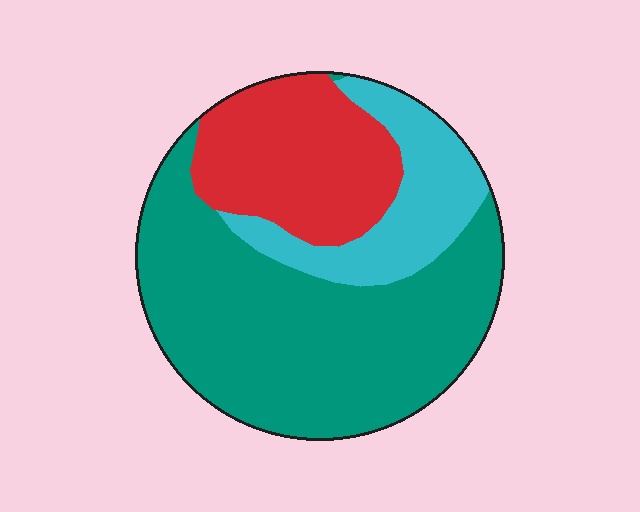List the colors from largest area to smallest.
From largest to smallest: teal, red, cyan.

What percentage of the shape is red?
Red takes up about one quarter (1/4) of the shape.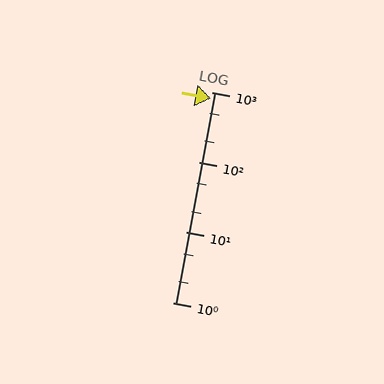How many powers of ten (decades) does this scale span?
The scale spans 3 decades, from 1 to 1000.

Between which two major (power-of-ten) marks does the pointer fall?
The pointer is between 100 and 1000.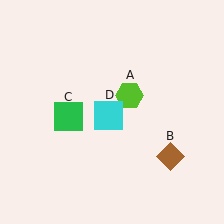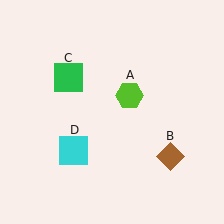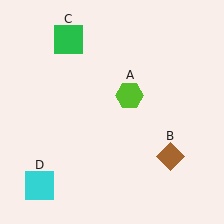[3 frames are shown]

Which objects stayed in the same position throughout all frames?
Lime hexagon (object A) and brown diamond (object B) remained stationary.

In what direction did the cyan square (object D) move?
The cyan square (object D) moved down and to the left.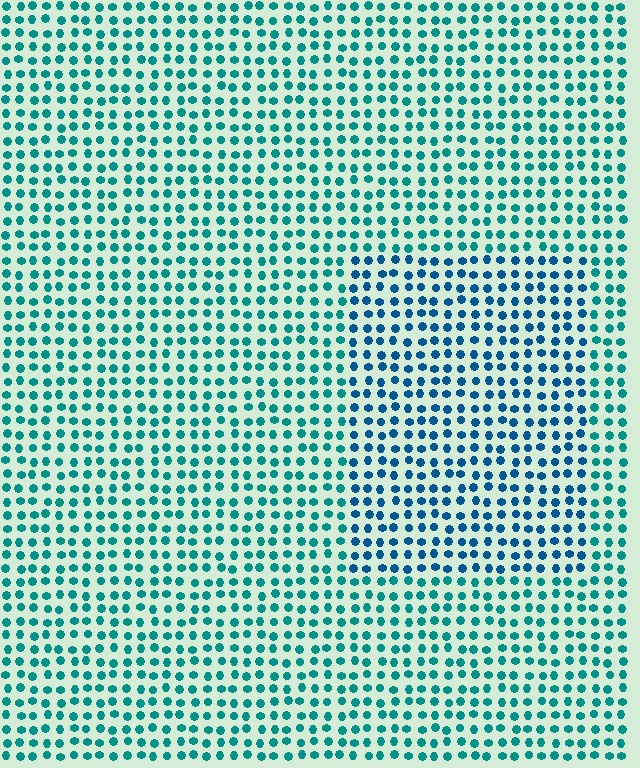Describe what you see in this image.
The image is filled with small teal elements in a uniform arrangement. A rectangle-shaped region is visible where the elements are tinted to a slightly different hue, forming a subtle color boundary.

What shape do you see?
I see a rectangle.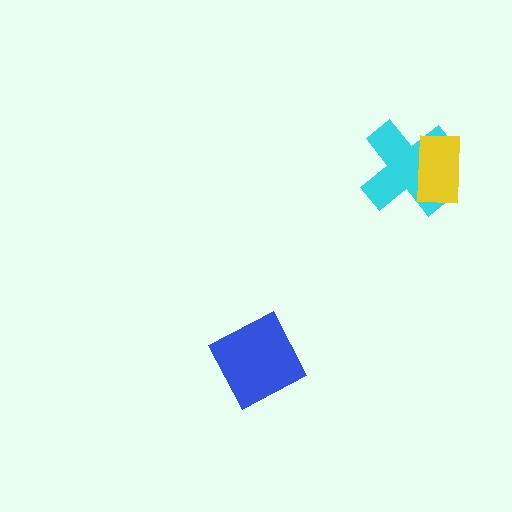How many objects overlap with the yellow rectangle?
1 object overlaps with the yellow rectangle.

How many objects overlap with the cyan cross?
1 object overlaps with the cyan cross.